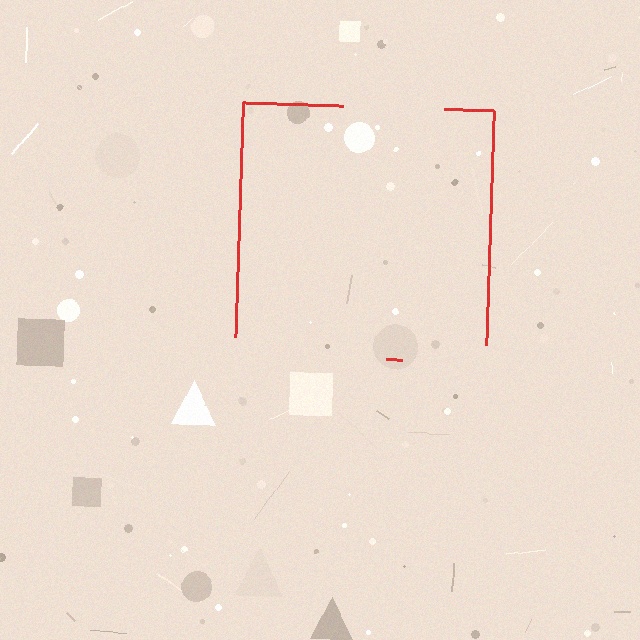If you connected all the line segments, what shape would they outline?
They would outline a square.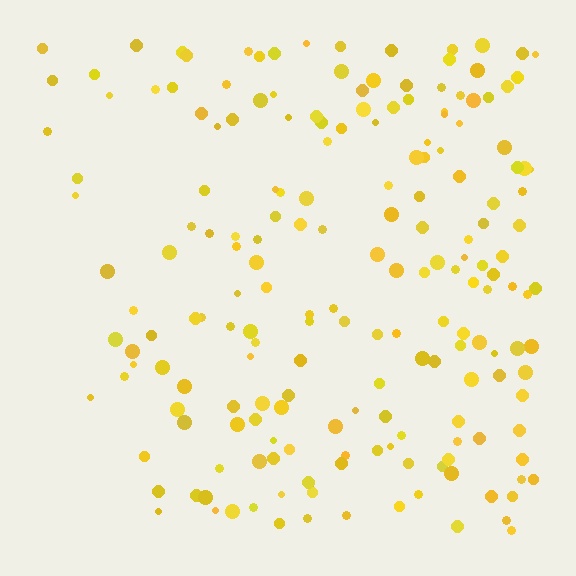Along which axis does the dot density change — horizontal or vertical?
Horizontal.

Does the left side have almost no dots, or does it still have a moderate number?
Still a moderate number, just noticeably fewer than the right.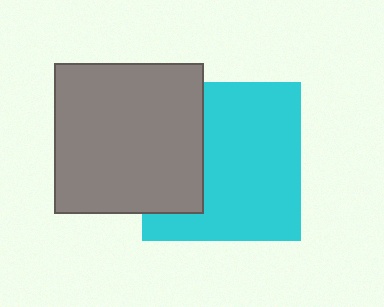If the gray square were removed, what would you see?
You would see the complete cyan square.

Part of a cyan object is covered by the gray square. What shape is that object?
It is a square.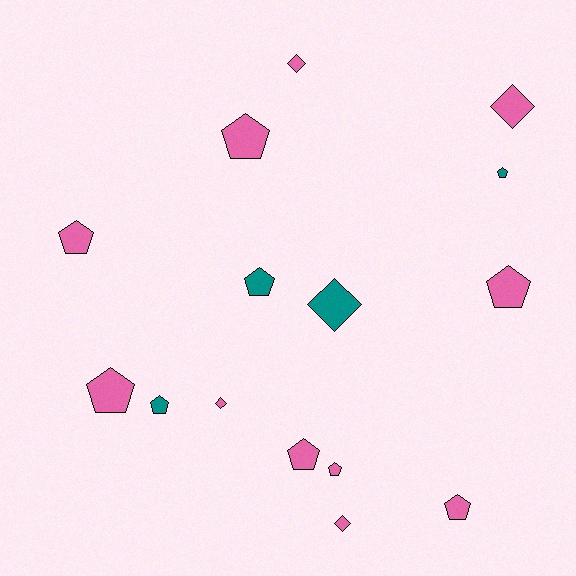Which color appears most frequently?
Pink, with 11 objects.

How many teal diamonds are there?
There is 1 teal diamond.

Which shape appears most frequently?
Pentagon, with 10 objects.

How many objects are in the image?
There are 15 objects.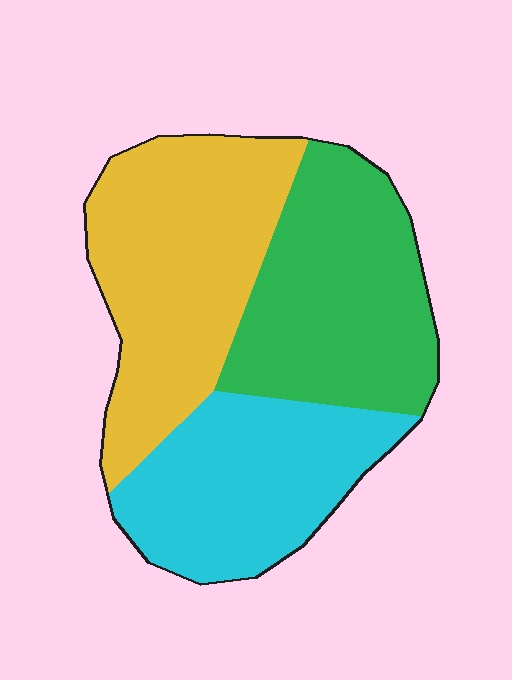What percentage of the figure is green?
Green takes up between a sixth and a third of the figure.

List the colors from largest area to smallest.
From largest to smallest: yellow, green, cyan.